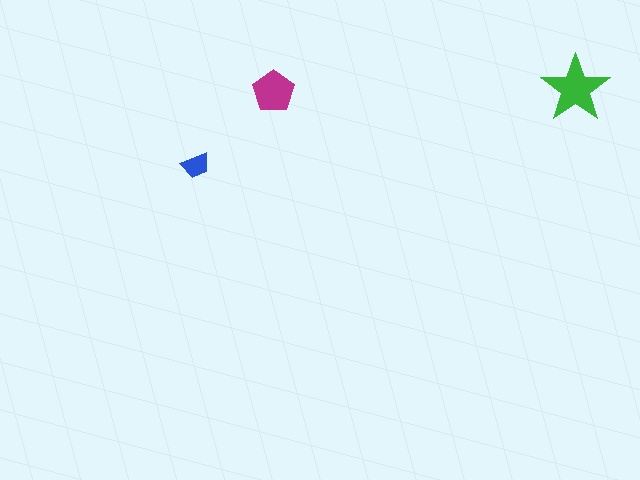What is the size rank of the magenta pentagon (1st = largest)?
2nd.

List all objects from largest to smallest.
The green star, the magenta pentagon, the blue trapezoid.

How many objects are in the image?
There are 3 objects in the image.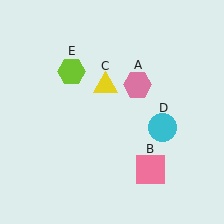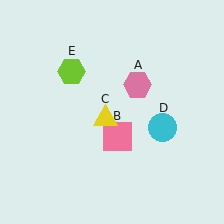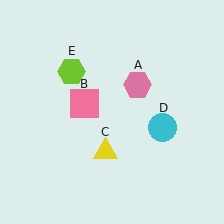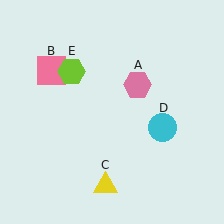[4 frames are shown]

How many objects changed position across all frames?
2 objects changed position: pink square (object B), yellow triangle (object C).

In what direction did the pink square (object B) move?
The pink square (object B) moved up and to the left.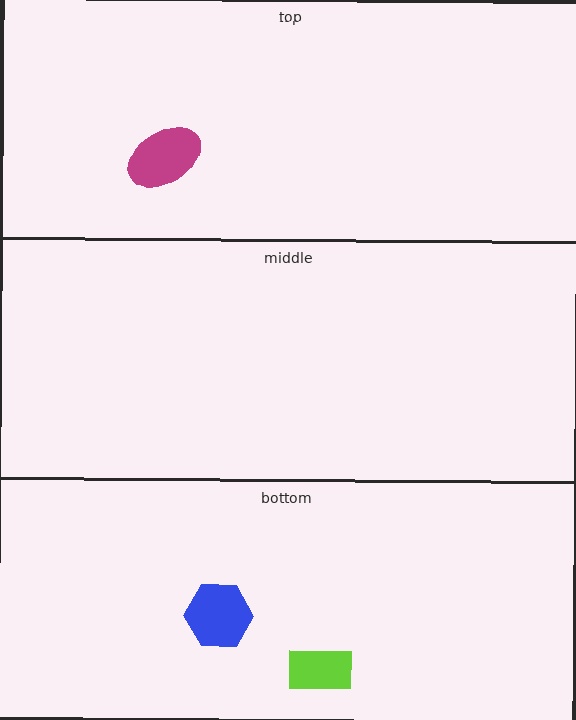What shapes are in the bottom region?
The blue hexagon, the lime rectangle.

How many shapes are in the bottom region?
2.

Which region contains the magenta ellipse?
The top region.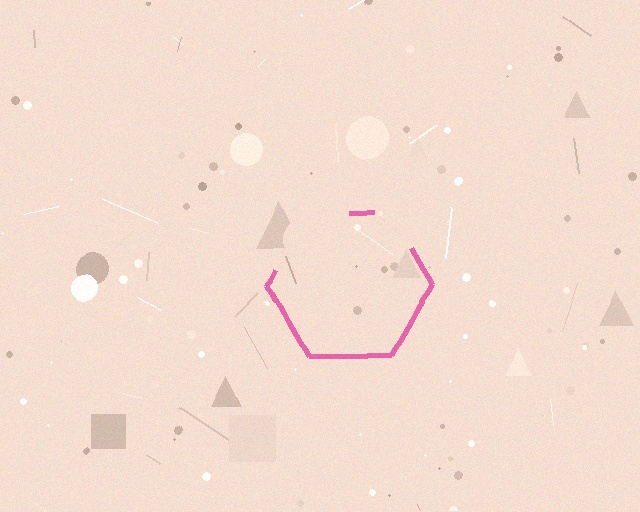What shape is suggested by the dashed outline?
The dashed outline suggests a hexagon.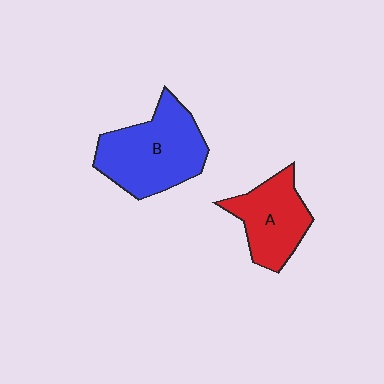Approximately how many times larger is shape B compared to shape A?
Approximately 1.4 times.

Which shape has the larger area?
Shape B (blue).